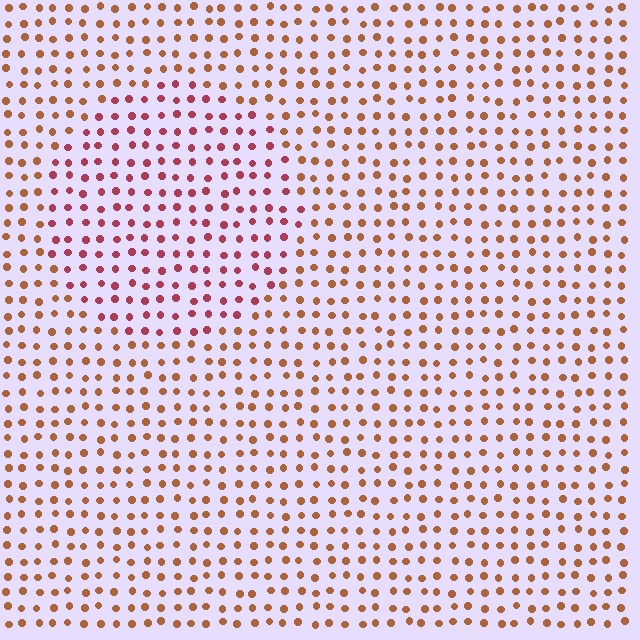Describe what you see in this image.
The image is filled with small brown elements in a uniform arrangement. A circle-shaped region is visible where the elements are tinted to a slightly different hue, forming a subtle color boundary.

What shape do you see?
I see a circle.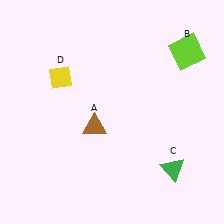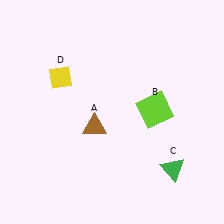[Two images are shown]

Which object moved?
The lime square (B) moved down.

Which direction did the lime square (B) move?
The lime square (B) moved down.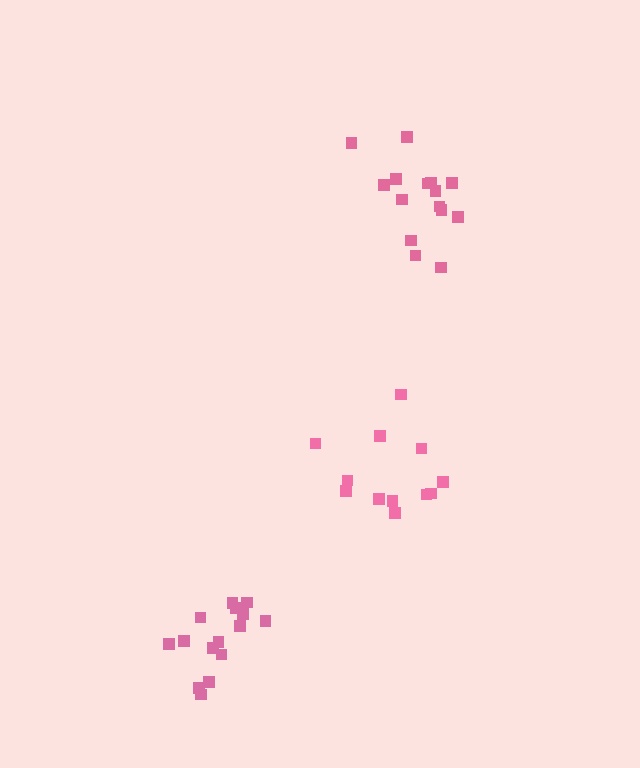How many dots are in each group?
Group 1: 12 dots, Group 2: 15 dots, Group 3: 15 dots (42 total).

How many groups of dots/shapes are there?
There are 3 groups.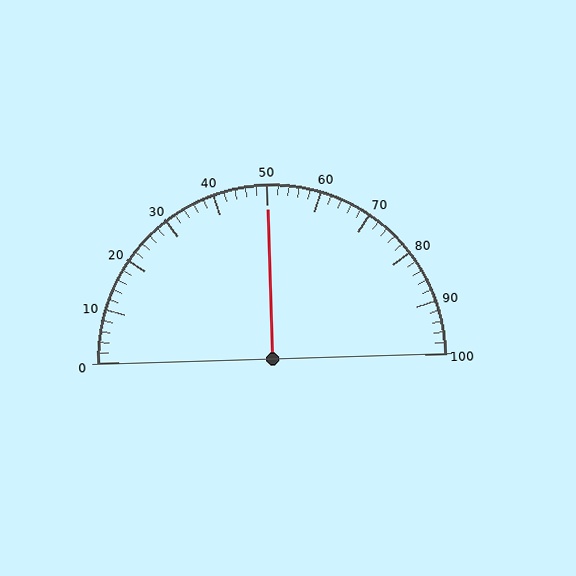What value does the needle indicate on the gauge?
The needle indicates approximately 50.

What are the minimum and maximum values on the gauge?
The gauge ranges from 0 to 100.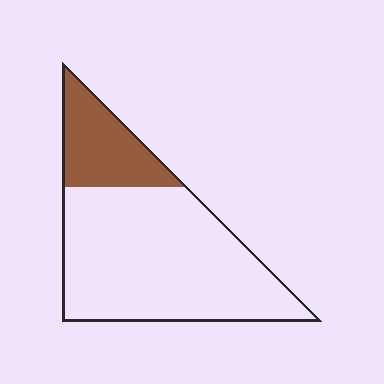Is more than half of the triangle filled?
No.